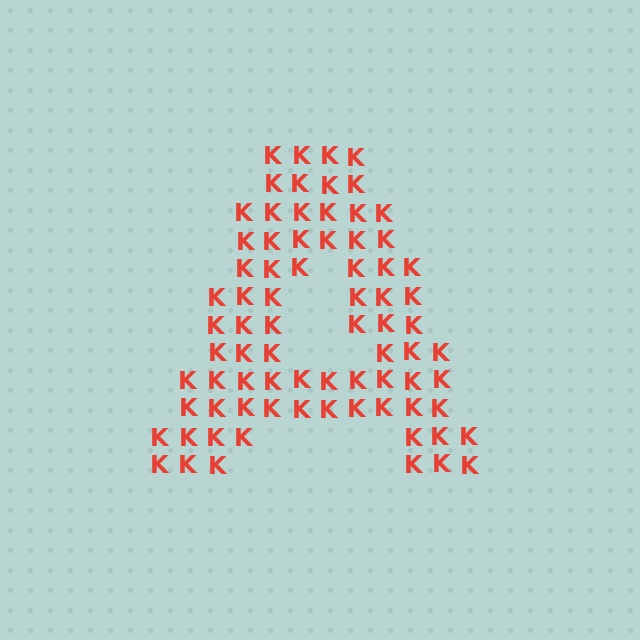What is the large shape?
The large shape is the letter A.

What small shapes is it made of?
It is made of small letter K's.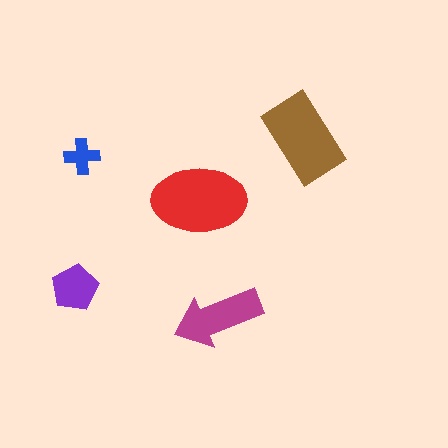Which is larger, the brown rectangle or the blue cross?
The brown rectangle.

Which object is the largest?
The red ellipse.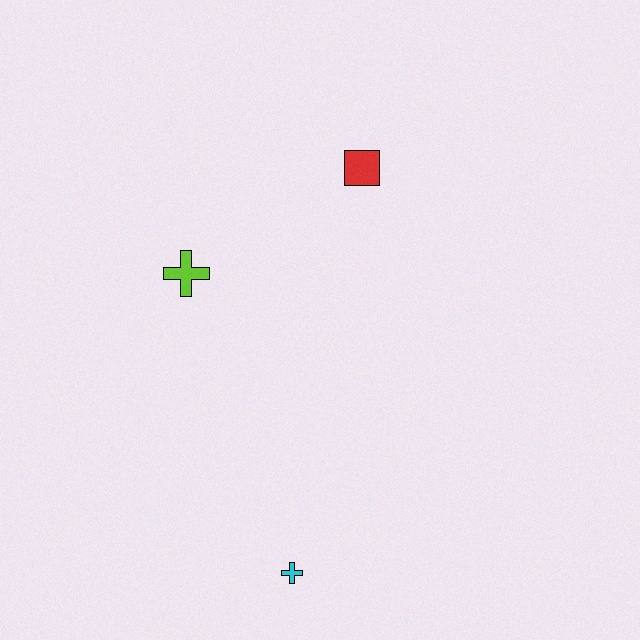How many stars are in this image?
There are no stars.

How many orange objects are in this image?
There are no orange objects.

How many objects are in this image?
There are 3 objects.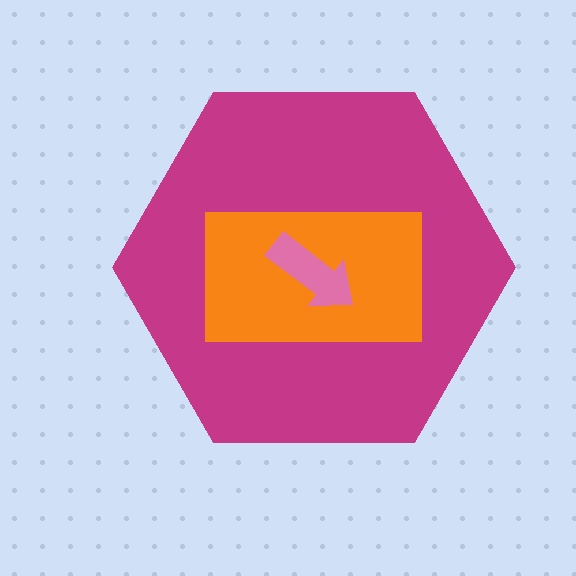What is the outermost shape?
The magenta hexagon.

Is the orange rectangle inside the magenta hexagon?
Yes.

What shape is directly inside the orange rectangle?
The pink arrow.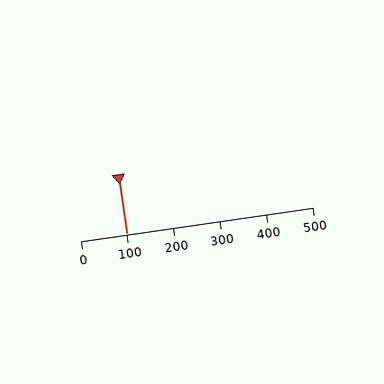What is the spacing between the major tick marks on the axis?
The major ticks are spaced 100 apart.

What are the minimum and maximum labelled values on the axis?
The axis runs from 0 to 500.